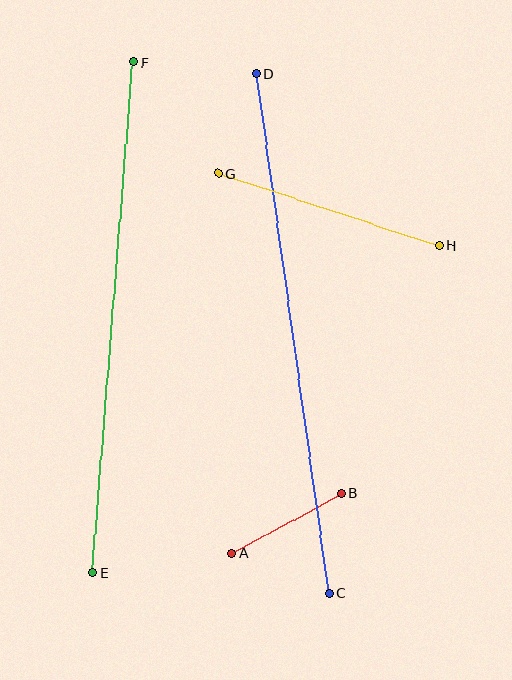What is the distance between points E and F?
The distance is approximately 512 pixels.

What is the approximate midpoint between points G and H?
The midpoint is at approximately (329, 209) pixels.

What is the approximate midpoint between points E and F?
The midpoint is at approximately (113, 317) pixels.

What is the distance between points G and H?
The distance is approximately 233 pixels.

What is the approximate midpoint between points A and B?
The midpoint is at approximately (287, 523) pixels.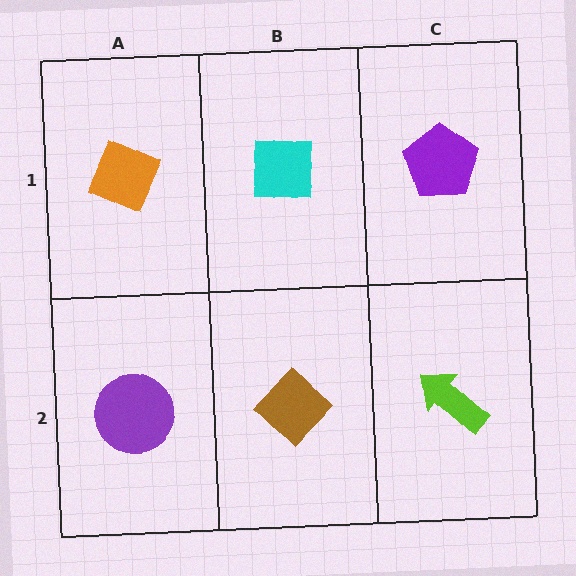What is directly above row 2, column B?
A cyan square.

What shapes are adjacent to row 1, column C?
A lime arrow (row 2, column C), a cyan square (row 1, column B).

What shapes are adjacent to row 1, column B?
A brown diamond (row 2, column B), an orange diamond (row 1, column A), a purple pentagon (row 1, column C).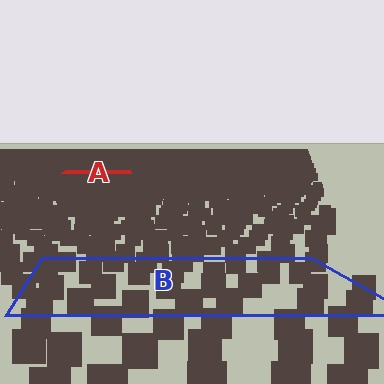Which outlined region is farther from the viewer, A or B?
Region A is farther from the viewer — the texture elements inside it appear smaller and more densely packed.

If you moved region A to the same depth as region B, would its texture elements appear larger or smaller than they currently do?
They would appear larger. At a closer depth, the same texture elements are projected at a bigger on-screen size.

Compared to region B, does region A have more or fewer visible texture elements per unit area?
Region A has more texture elements per unit area — they are packed more densely because it is farther away.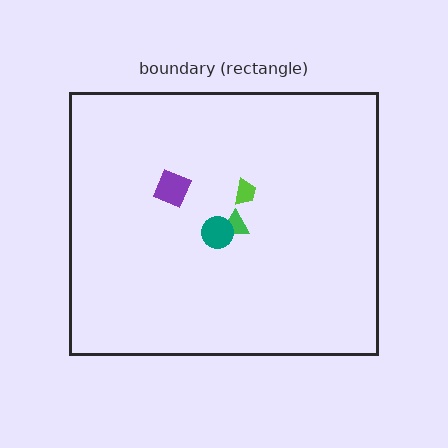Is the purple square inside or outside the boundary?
Inside.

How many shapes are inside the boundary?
4 inside, 0 outside.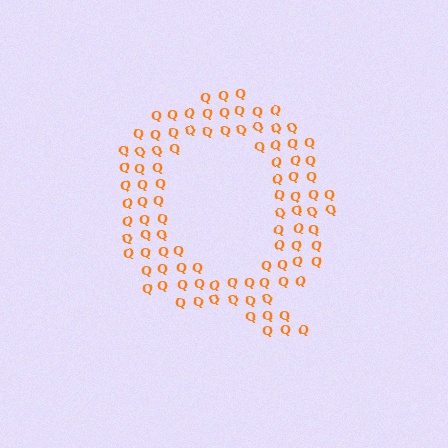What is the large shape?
The large shape is the letter Q.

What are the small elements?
The small elements are letter Q's.